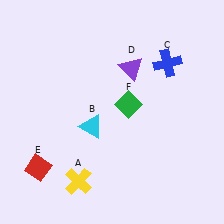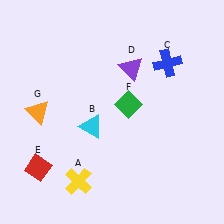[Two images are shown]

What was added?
An orange triangle (G) was added in Image 2.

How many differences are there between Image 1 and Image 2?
There is 1 difference between the two images.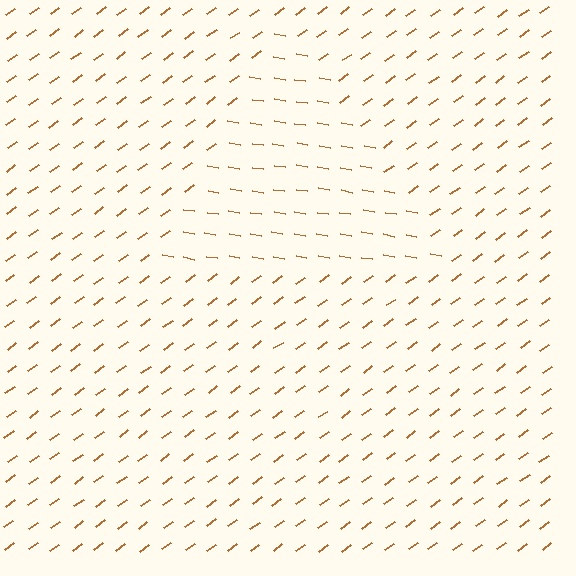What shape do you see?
I see a triangle.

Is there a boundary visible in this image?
Yes, there is a texture boundary formed by a change in line orientation.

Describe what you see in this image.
The image is filled with small brown line segments. A triangle region in the image has lines oriented differently from the surrounding lines, creating a visible texture boundary.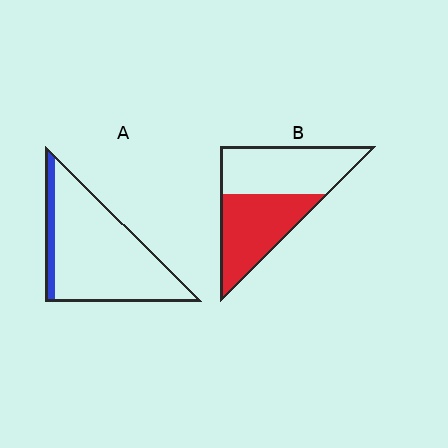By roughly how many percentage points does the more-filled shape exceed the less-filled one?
By roughly 35 percentage points (B over A).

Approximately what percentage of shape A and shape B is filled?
A is approximately 10% and B is approximately 50%.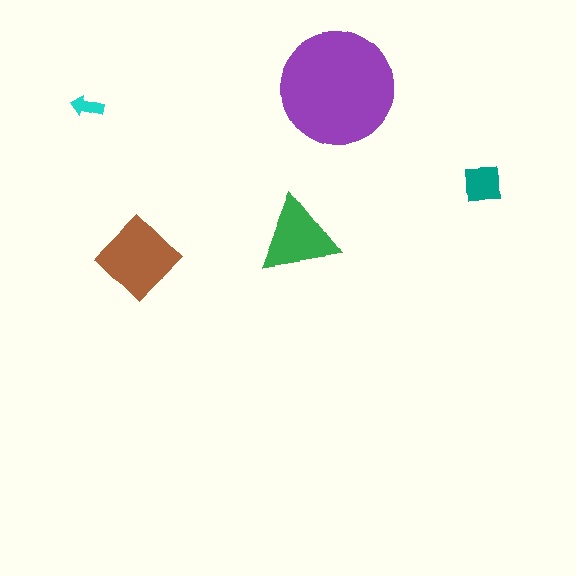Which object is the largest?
The purple circle.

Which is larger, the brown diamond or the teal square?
The brown diamond.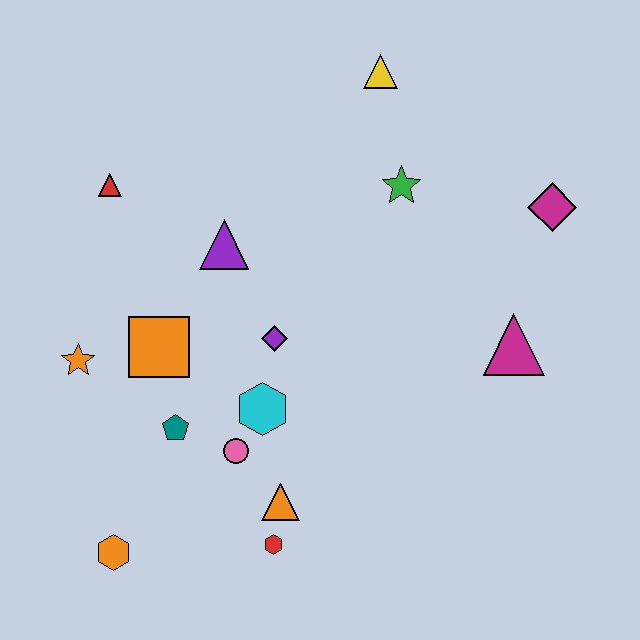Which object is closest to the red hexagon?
The orange triangle is closest to the red hexagon.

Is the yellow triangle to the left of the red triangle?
No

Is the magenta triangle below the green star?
Yes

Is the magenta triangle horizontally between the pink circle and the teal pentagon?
No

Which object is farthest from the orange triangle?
The yellow triangle is farthest from the orange triangle.